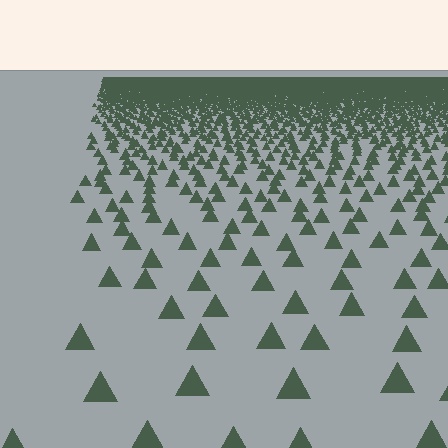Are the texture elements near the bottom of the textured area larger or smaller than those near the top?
Larger. Near the bottom, elements are closer to the viewer and appear at a bigger on-screen size.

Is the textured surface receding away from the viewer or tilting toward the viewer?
The surface is receding away from the viewer. Texture elements get smaller and denser toward the top.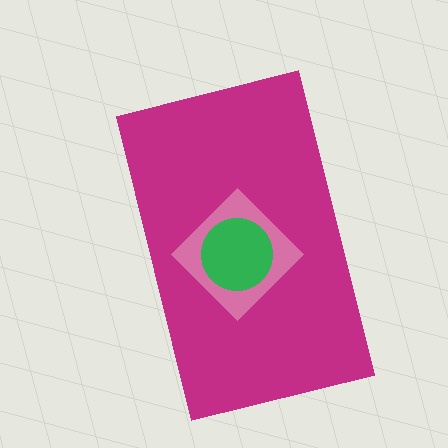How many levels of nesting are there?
3.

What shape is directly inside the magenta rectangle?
The pink diamond.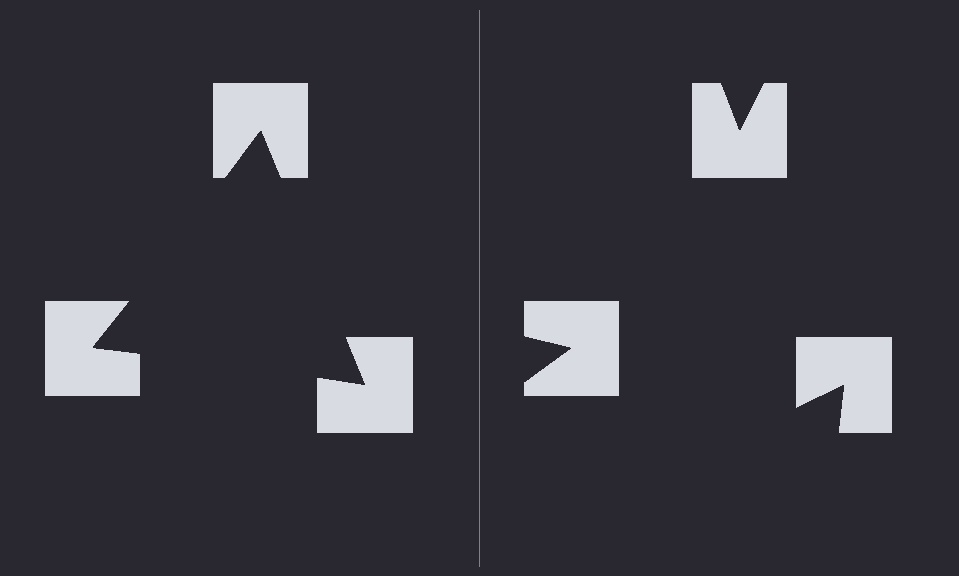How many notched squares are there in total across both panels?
6 — 3 on each side.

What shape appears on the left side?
An illusory triangle.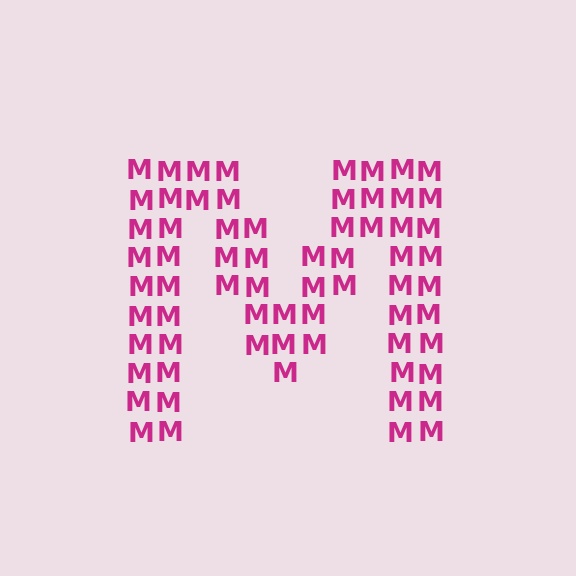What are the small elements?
The small elements are letter M's.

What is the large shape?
The large shape is the letter M.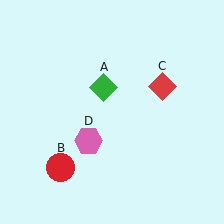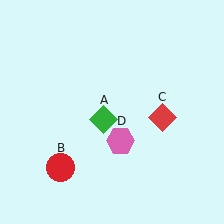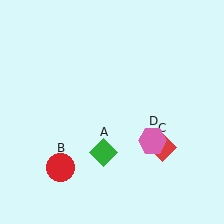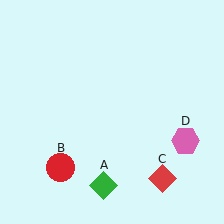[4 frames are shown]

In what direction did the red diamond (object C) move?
The red diamond (object C) moved down.